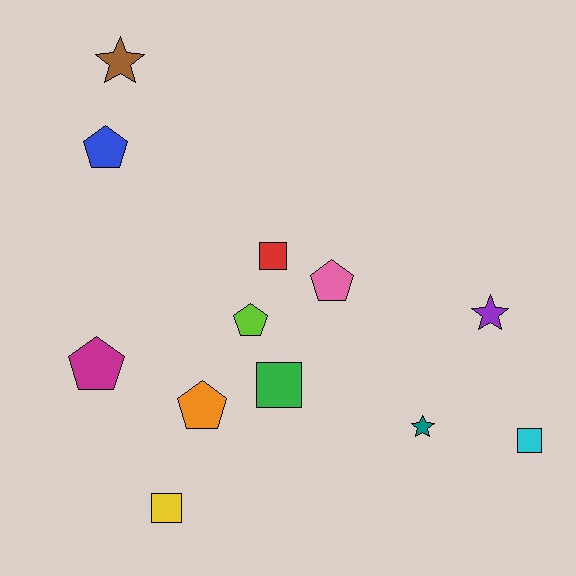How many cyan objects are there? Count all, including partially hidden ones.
There is 1 cyan object.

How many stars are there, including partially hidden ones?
There are 3 stars.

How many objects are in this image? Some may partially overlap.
There are 12 objects.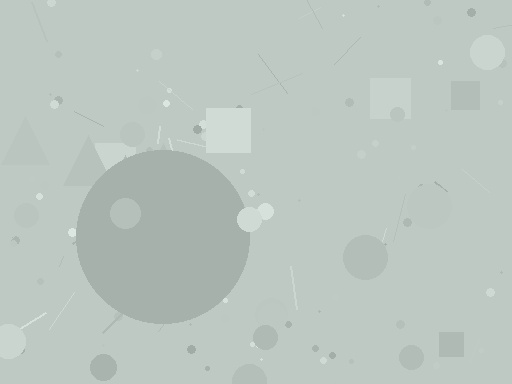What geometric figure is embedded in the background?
A circle is embedded in the background.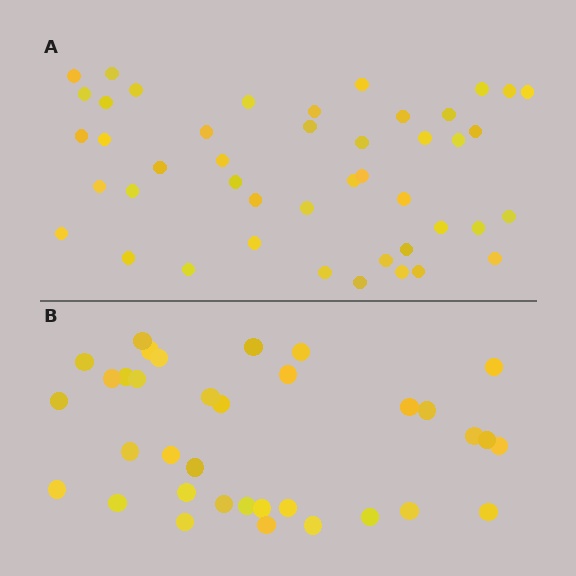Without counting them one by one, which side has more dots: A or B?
Region A (the top region) has more dots.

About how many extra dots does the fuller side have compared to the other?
Region A has roughly 10 or so more dots than region B.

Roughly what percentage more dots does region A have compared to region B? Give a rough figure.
About 30% more.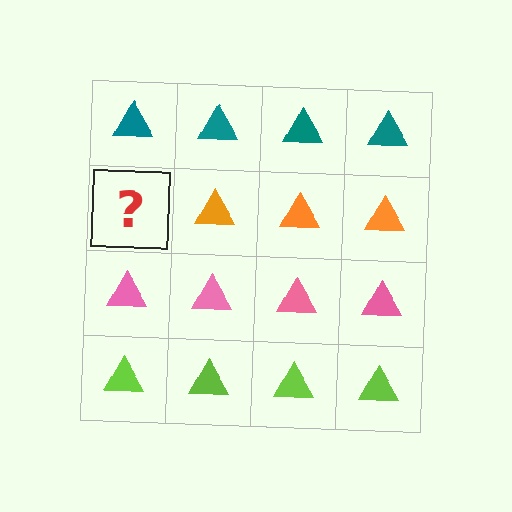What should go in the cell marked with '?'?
The missing cell should contain an orange triangle.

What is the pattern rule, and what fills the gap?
The rule is that each row has a consistent color. The gap should be filled with an orange triangle.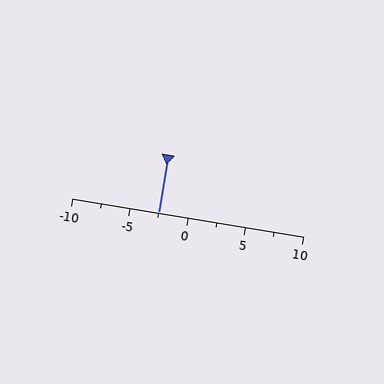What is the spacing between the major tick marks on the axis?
The major ticks are spaced 5 apart.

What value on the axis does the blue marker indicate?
The marker indicates approximately -2.5.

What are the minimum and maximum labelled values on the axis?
The axis runs from -10 to 10.